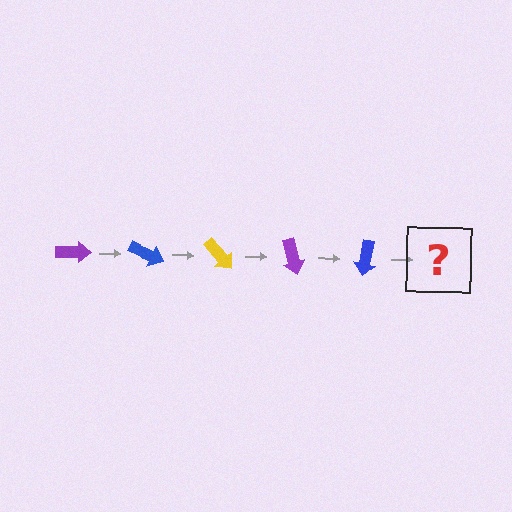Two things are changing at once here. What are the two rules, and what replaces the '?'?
The two rules are that it rotates 25 degrees each step and the color cycles through purple, blue, and yellow. The '?' should be a yellow arrow, rotated 125 degrees from the start.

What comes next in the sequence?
The next element should be a yellow arrow, rotated 125 degrees from the start.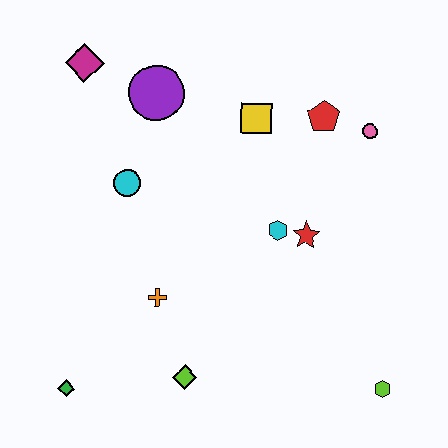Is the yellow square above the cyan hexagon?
Yes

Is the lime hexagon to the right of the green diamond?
Yes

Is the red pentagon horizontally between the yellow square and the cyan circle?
No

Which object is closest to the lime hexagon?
The red star is closest to the lime hexagon.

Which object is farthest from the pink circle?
The green diamond is farthest from the pink circle.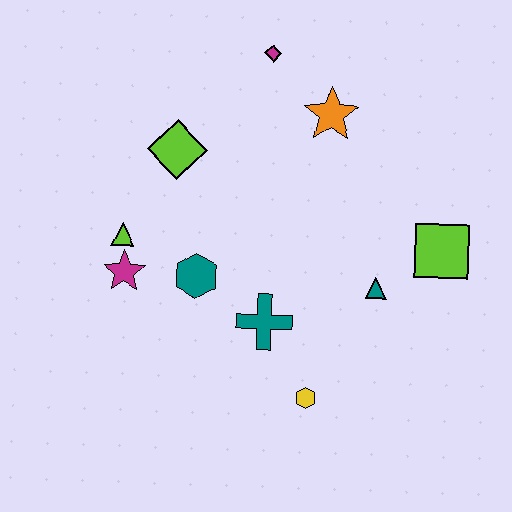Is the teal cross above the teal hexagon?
No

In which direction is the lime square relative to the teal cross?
The lime square is to the right of the teal cross.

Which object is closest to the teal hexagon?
The magenta star is closest to the teal hexagon.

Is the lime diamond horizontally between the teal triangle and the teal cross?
No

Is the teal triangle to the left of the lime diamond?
No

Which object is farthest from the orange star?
The yellow hexagon is farthest from the orange star.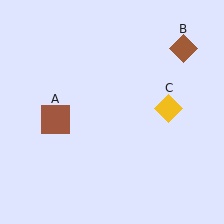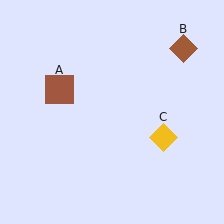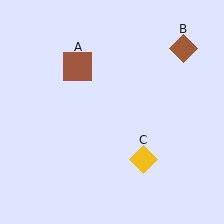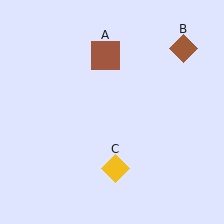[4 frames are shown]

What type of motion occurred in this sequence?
The brown square (object A), yellow diamond (object C) rotated clockwise around the center of the scene.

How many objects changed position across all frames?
2 objects changed position: brown square (object A), yellow diamond (object C).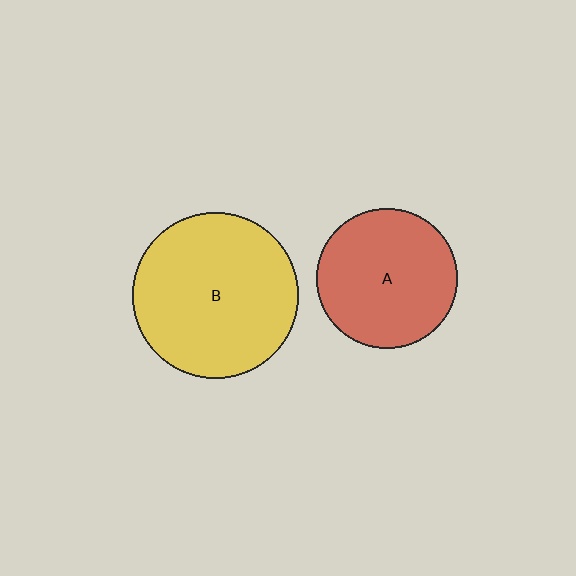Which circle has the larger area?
Circle B (yellow).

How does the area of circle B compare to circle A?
Approximately 1.4 times.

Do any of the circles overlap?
No, none of the circles overlap.